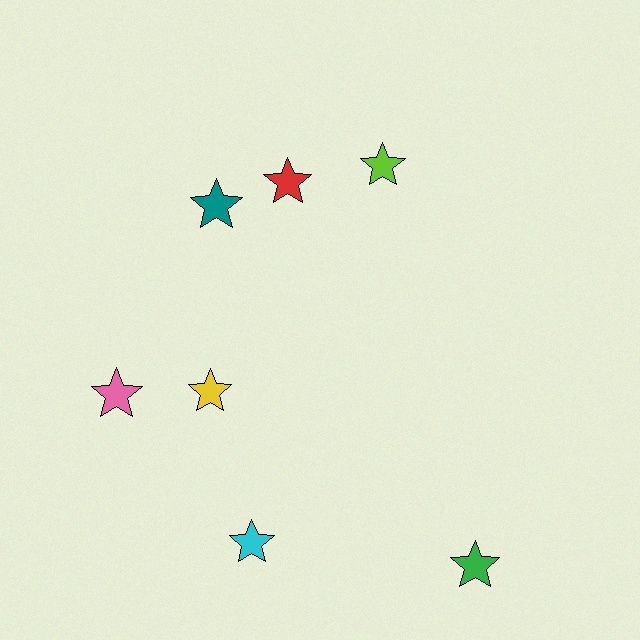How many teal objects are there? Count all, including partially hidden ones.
There is 1 teal object.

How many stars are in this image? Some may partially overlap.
There are 7 stars.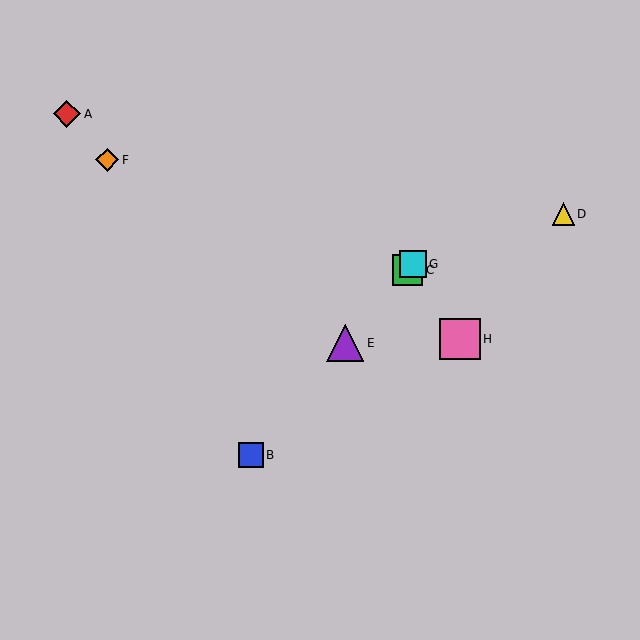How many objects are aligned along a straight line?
4 objects (B, C, E, G) are aligned along a straight line.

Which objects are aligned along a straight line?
Objects B, C, E, G are aligned along a straight line.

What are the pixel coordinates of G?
Object G is at (413, 264).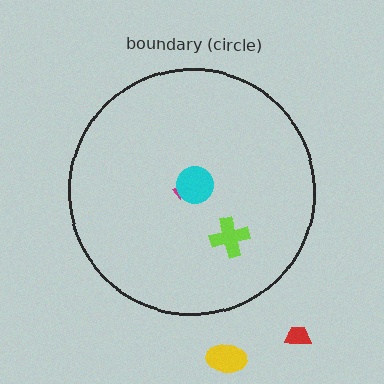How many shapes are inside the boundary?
3 inside, 2 outside.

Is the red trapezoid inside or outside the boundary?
Outside.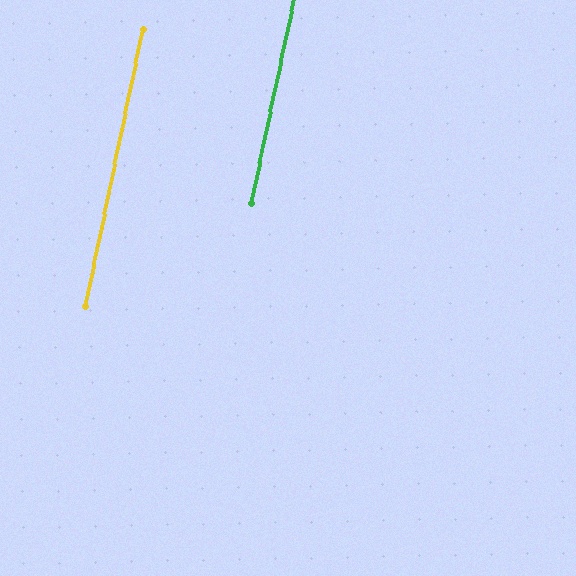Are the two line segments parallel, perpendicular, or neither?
Parallel — their directions differ by only 0.0°.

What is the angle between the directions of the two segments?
Approximately 0 degrees.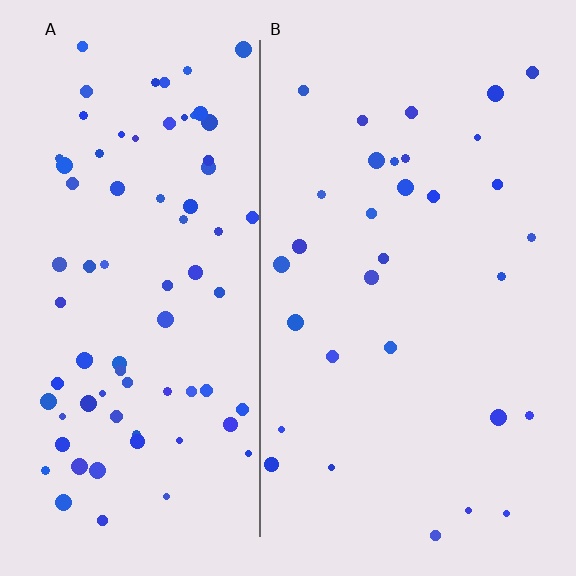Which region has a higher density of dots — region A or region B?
A (the left).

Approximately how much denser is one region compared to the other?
Approximately 2.5× — region A over region B.